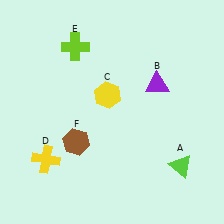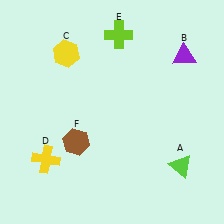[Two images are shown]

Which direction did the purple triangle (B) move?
The purple triangle (B) moved up.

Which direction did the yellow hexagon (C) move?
The yellow hexagon (C) moved up.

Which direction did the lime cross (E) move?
The lime cross (E) moved right.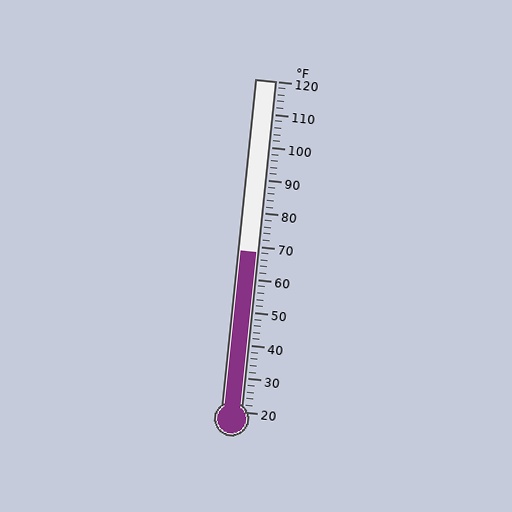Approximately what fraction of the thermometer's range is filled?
The thermometer is filled to approximately 50% of its range.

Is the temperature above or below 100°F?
The temperature is below 100°F.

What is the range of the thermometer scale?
The thermometer scale ranges from 20°F to 120°F.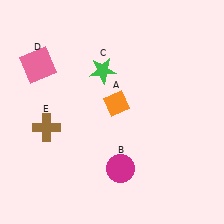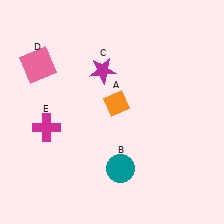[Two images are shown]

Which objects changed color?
B changed from magenta to teal. C changed from green to magenta. E changed from brown to magenta.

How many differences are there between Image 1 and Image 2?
There are 3 differences between the two images.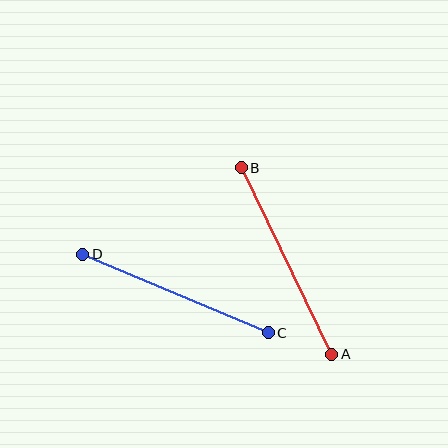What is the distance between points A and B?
The distance is approximately 208 pixels.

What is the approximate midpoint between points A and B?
The midpoint is at approximately (287, 261) pixels.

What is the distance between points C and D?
The distance is approximately 201 pixels.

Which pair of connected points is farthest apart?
Points A and B are farthest apart.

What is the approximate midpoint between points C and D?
The midpoint is at approximately (176, 293) pixels.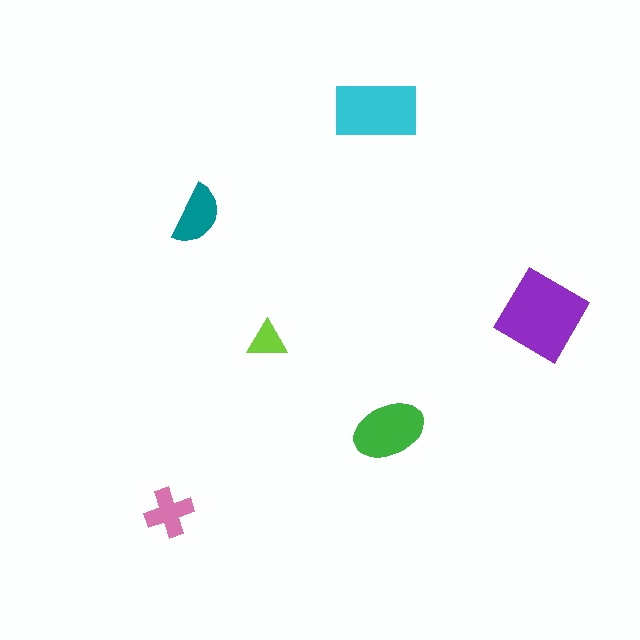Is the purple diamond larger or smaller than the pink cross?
Larger.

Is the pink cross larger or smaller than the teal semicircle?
Smaller.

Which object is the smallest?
The lime triangle.